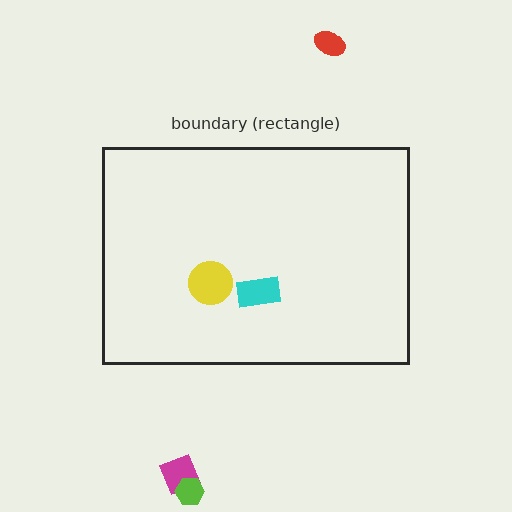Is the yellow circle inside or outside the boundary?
Inside.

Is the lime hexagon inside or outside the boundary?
Outside.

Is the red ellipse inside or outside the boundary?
Outside.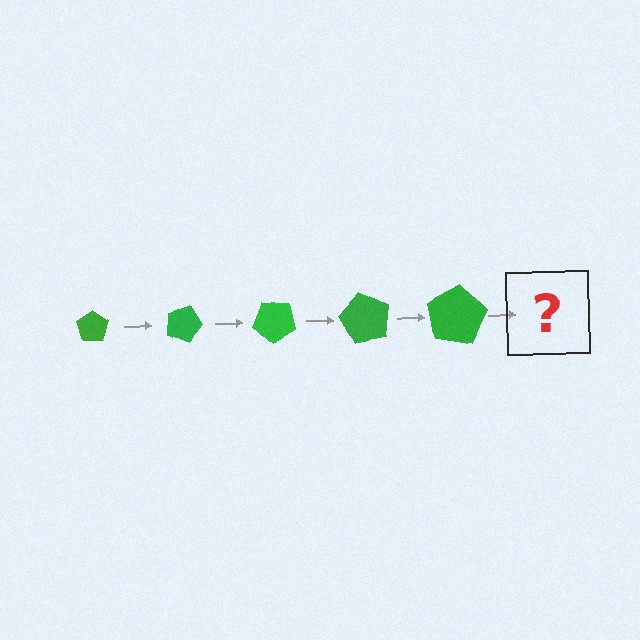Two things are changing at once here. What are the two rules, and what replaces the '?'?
The two rules are that the pentagon grows larger each step and it rotates 20 degrees each step. The '?' should be a pentagon, larger than the previous one and rotated 100 degrees from the start.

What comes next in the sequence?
The next element should be a pentagon, larger than the previous one and rotated 100 degrees from the start.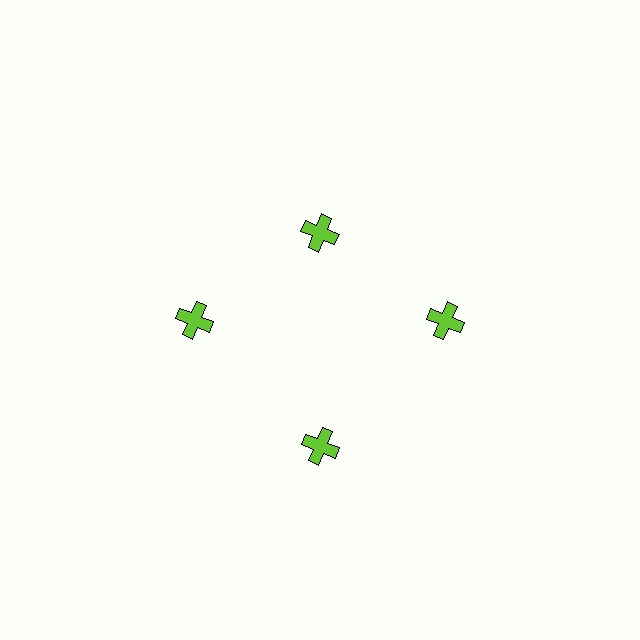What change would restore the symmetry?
The symmetry would be restored by moving it outward, back onto the ring so that all 4 crosses sit at equal angles and equal distance from the center.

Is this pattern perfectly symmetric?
No. The 4 lime crosses are arranged in a ring, but one element near the 12 o'clock position is pulled inward toward the center, breaking the 4-fold rotational symmetry.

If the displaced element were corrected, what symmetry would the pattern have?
It would have 4-fold rotational symmetry — the pattern would map onto itself every 90 degrees.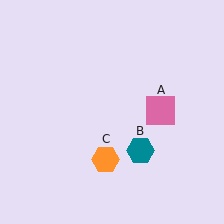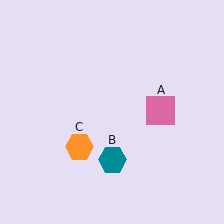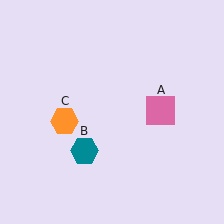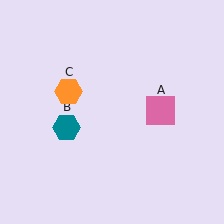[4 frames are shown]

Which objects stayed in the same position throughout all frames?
Pink square (object A) remained stationary.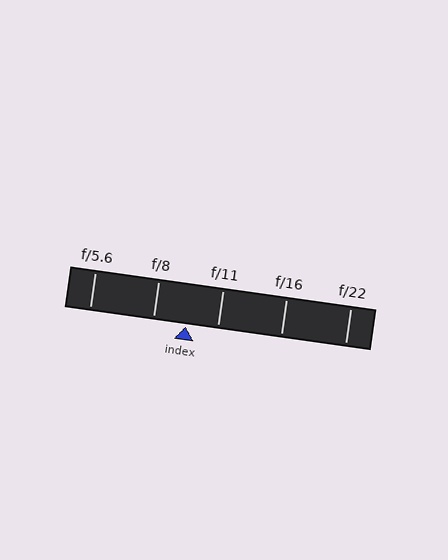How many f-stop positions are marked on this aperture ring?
There are 5 f-stop positions marked.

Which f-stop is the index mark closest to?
The index mark is closest to f/11.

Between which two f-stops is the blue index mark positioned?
The index mark is between f/8 and f/11.